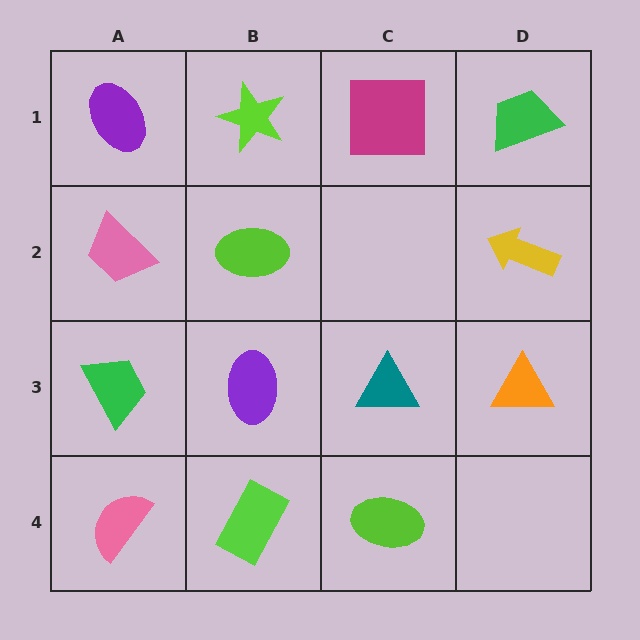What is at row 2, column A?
A pink trapezoid.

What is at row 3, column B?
A purple ellipse.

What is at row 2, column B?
A lime ellipse.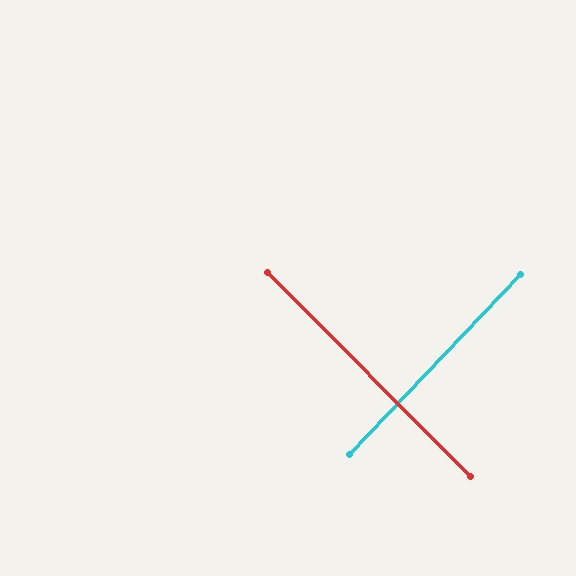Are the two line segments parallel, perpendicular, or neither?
Perpendicular — they meet at approximately 88°.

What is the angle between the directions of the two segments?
Approximately 88 degrees.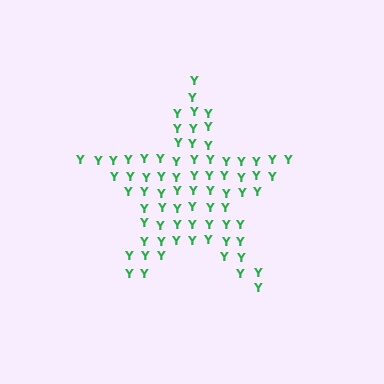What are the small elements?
The small elements are letter Y's.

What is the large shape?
The large shape is a star.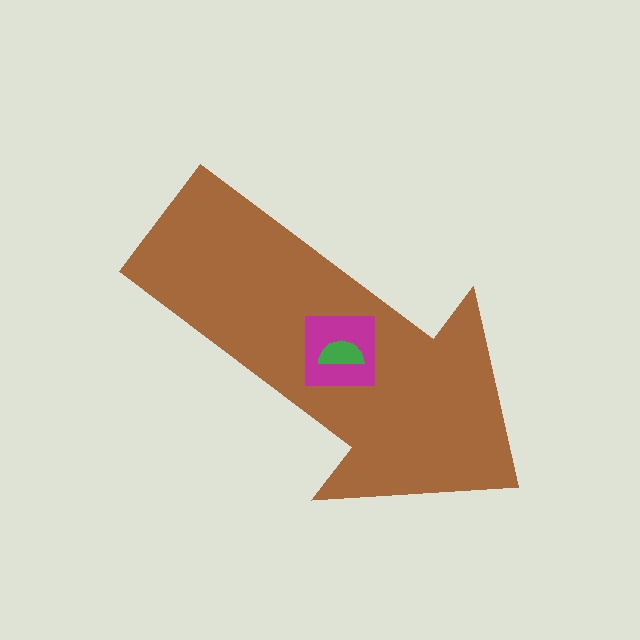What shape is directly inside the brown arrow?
The magenta square.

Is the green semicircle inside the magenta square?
Yes.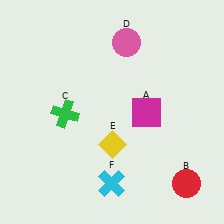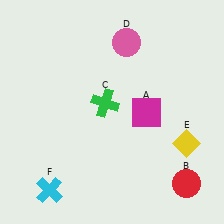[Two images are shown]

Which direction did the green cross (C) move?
The green cross (C) moved right.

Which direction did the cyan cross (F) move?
The cyan cross (F) moved left.